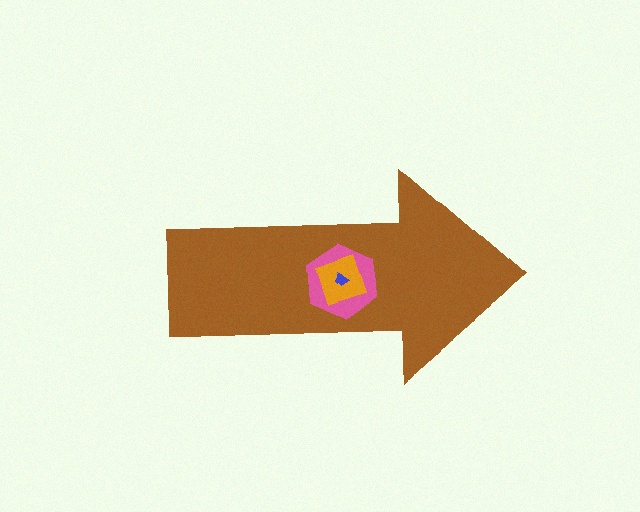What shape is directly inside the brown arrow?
The pink hexagon.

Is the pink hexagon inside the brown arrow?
Yes.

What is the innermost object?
The blue trapezoid.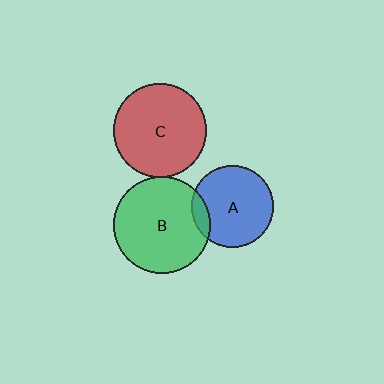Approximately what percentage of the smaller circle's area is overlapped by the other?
Approximately 5%.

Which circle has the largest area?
Circle B (green).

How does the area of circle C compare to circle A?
Approximately 1.3 times.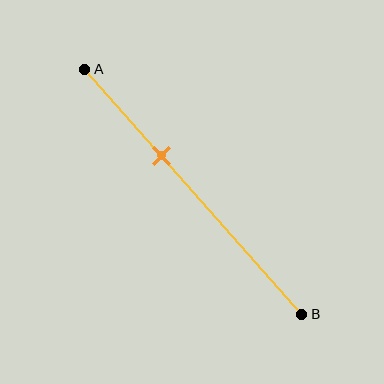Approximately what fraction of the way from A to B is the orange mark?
The orange mark is approximately 35% of the way from A to B.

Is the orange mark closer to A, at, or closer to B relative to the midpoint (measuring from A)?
The orange mark is closer to point A than the midpoint of segment AB.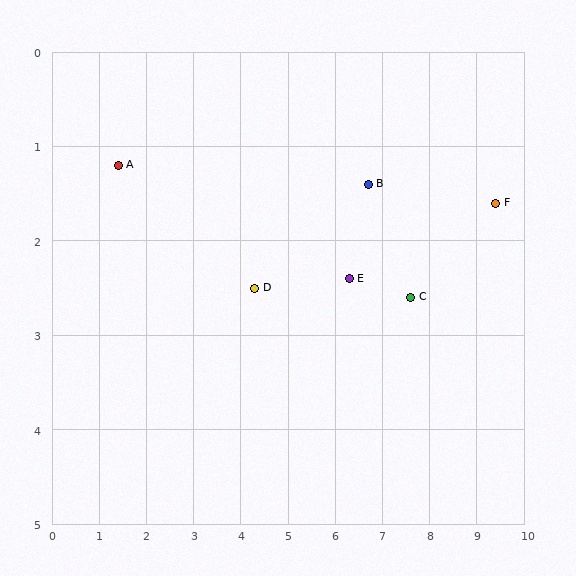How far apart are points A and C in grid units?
Points A and C are about 6.4 grid units apart.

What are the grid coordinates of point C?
Point C is at approximately (7.6, 2.6).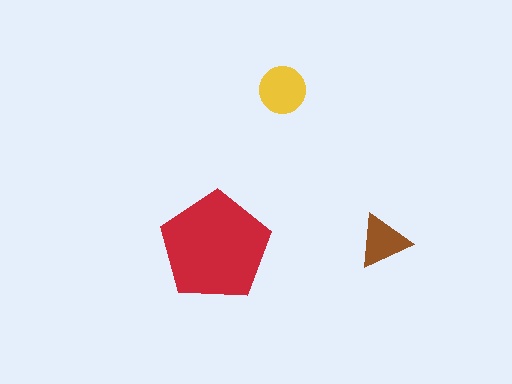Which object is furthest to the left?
The red pentagon is leftmost.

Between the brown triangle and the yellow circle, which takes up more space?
The yellow circle.